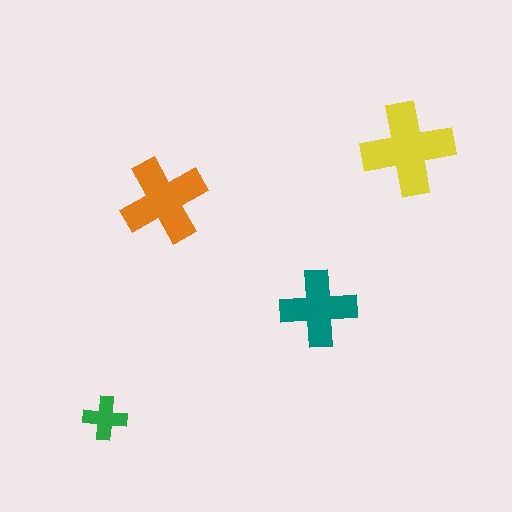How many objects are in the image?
There are 4 objects in the image.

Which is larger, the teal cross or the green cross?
The teal one.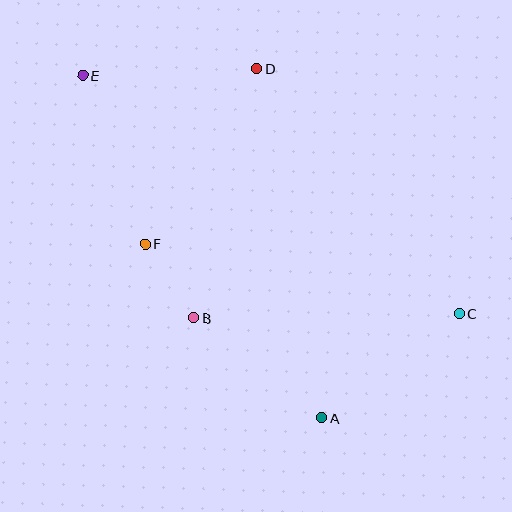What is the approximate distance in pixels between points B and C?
The distance between B and C is approximately 266 pixels.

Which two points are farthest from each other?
Points C and E are farthest from each other.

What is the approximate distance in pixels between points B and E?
The distance between B and E is approximately 266 pixels.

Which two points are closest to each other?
Points B and F are closest to each other.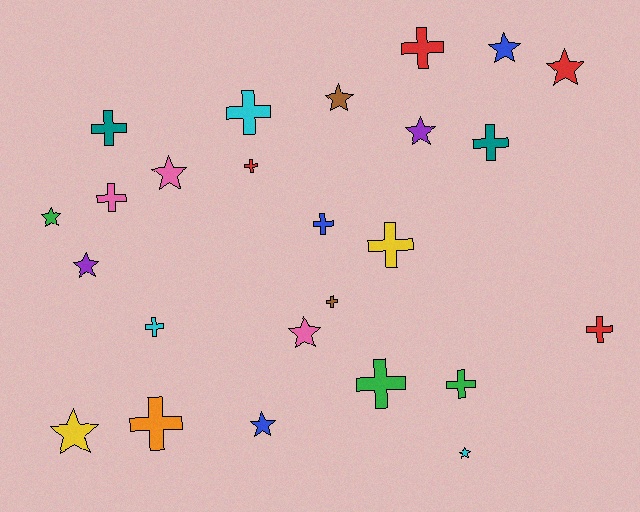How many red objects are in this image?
There are 4 red objects.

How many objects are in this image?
There are 25 objects.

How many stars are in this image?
There are 11 stars.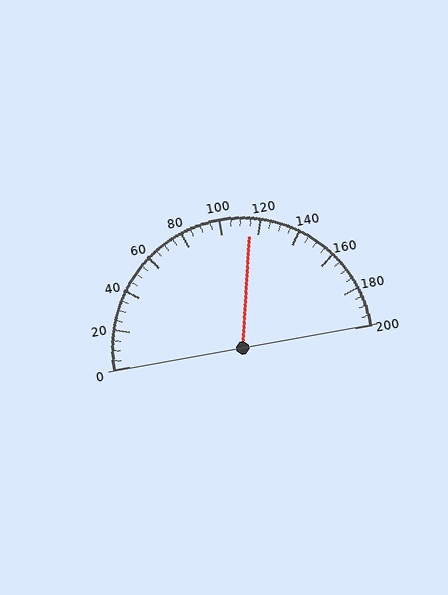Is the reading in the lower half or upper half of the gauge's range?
The reading is in the upper half of the range (0 to 200).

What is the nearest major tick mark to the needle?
The nearest major tick mark is 120.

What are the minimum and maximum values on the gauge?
The gauge ranges from 0 to 200.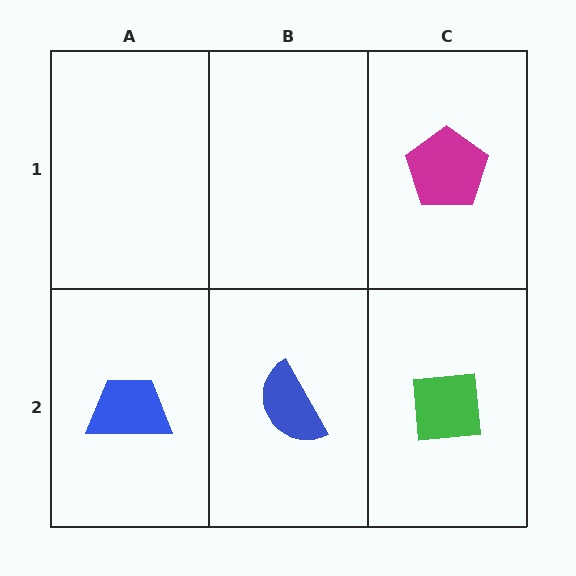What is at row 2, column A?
A blue trapezoid.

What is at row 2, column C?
A green square.